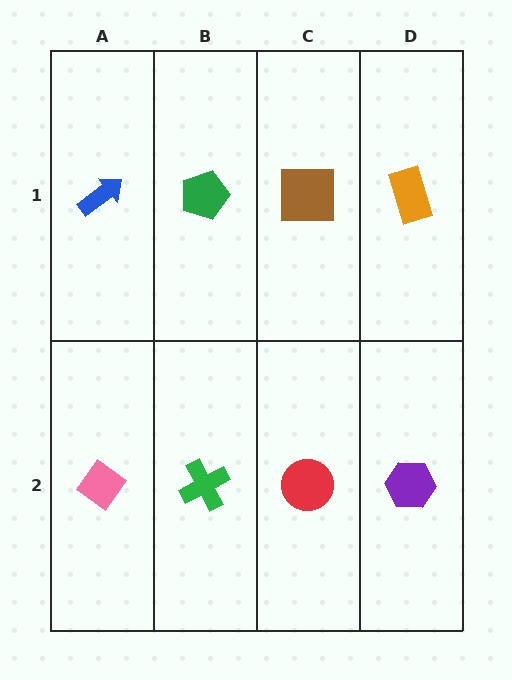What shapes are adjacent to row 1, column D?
A purple hexagon (row 2, column D), a brown square (row 1, column C).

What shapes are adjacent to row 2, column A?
A blue arrow (row 1, column A), a green cross (row 2, column B).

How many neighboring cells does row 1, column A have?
2.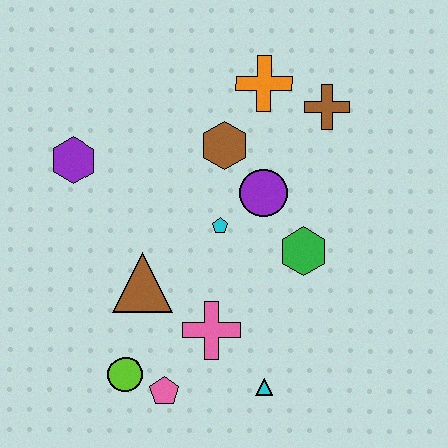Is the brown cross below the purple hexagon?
No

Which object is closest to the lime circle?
The pink pentagon is closest to the lime circle.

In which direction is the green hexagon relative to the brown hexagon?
The green hexagon is below the brown hexagon.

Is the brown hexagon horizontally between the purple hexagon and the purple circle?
Yes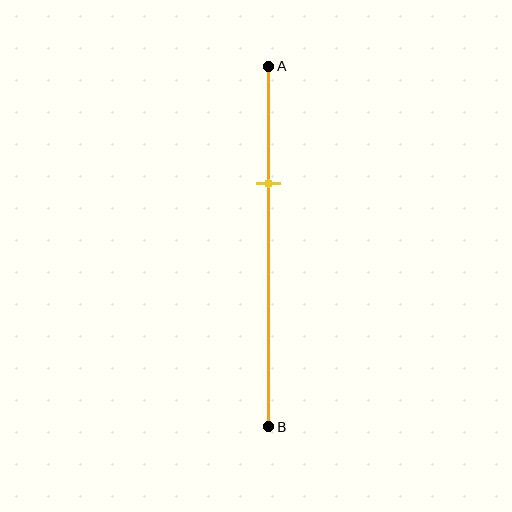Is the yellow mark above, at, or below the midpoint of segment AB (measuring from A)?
The yellow mark is above the midpoint of segment AB.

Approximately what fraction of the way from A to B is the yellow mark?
The yellow mark is approximately 30% of the way from A to B.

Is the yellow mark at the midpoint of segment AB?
No, the mark is at about 30% from A, not at the 50% midpoint.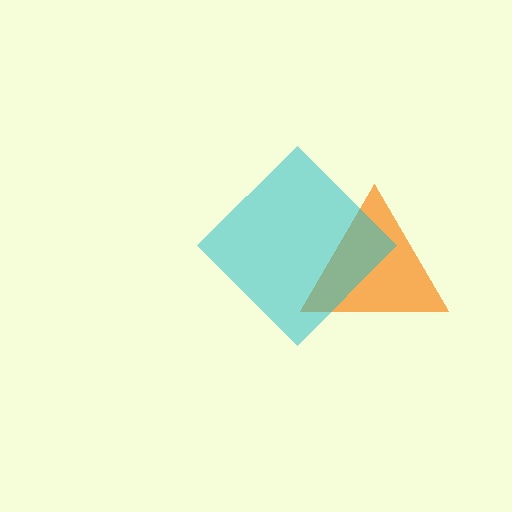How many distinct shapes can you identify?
There are 2 distinct shapes: an orange triangle, a cyan diamond.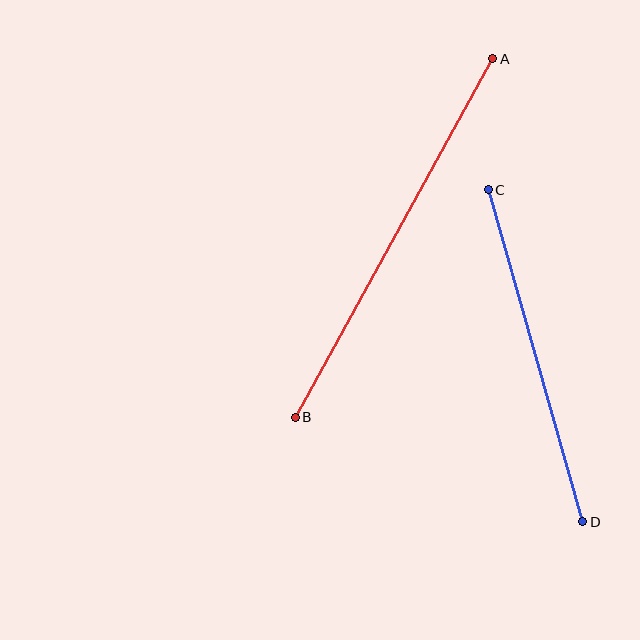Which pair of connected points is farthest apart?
Points A and B are farthest apart.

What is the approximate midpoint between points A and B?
The midpoint is at approximately (394, 238) pixels.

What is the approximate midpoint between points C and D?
The midpoint is at approximately (536, 356) pixels.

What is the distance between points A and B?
The distance is approximately 409 pixels.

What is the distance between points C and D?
The distance is approximately 345 pixels.